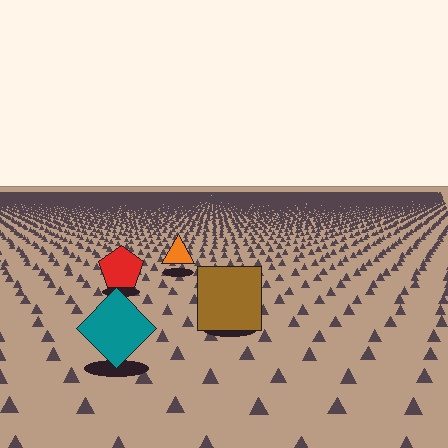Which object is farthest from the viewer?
The orange triangle is farthest from the viewer. It appears smaller and the ground texture around it is denser.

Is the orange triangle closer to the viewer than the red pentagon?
No. The red pentagon is closer — you can tell from the texture gradient: the ground texture is coarser near it.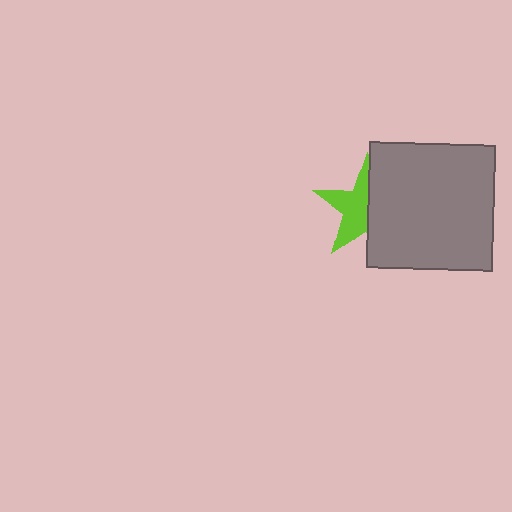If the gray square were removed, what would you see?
You would see the complete lime star.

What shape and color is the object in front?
The object in front is a gray square.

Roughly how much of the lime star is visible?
About half of it is visible (roughly 53%).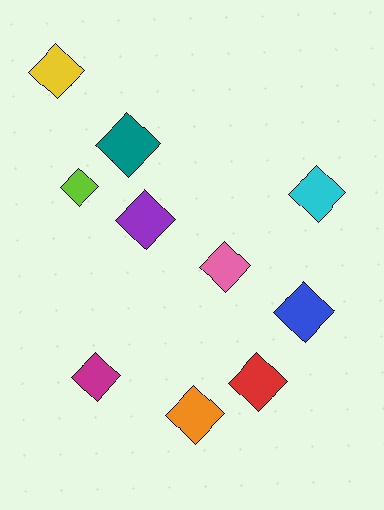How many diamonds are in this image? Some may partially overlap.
There are 10 diamonds.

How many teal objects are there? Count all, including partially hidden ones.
There is 1 teal object.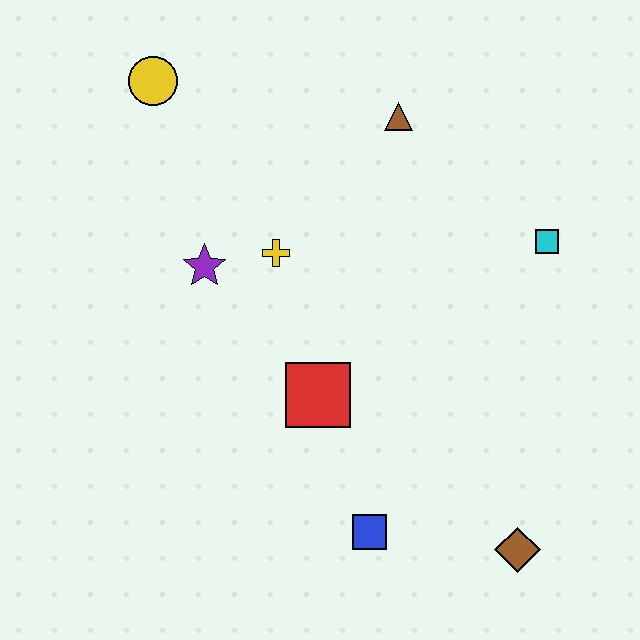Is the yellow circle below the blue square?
No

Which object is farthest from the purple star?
The brown diamond is farthest from the purple star.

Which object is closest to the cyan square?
The brown triangle is closest to the cyan square.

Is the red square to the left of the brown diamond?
Yes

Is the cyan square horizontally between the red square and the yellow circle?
No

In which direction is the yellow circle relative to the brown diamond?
The yellow circle is above the brown diamond.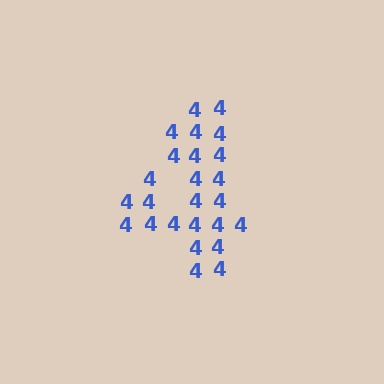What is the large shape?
The large shape is the digit 4.